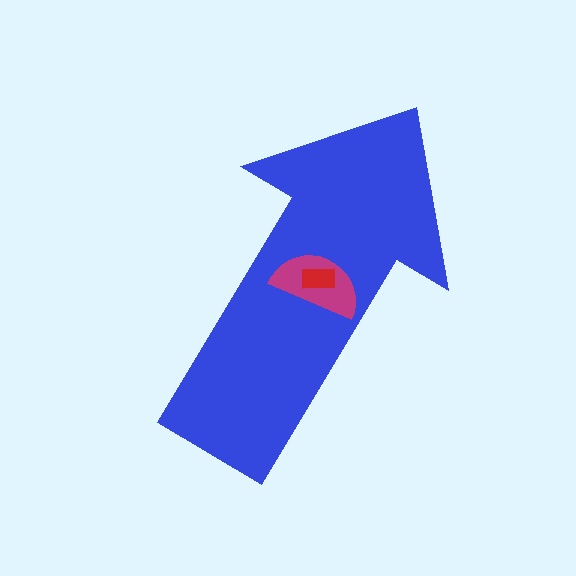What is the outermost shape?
The blue arrow.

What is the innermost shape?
The red rectangle.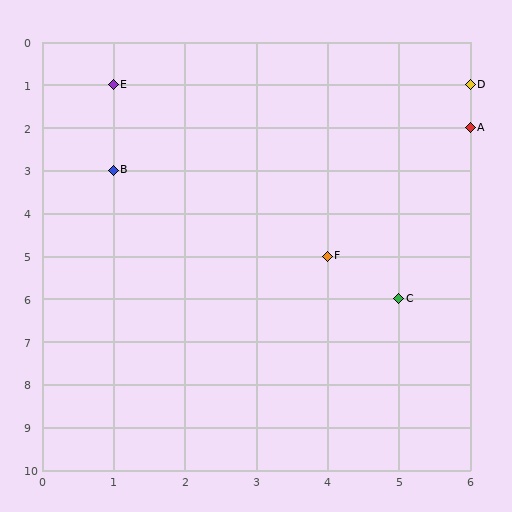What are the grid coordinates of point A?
Point A is at grid coordinates (6, 2).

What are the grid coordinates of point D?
Point D is at grid coordinates (6, 1).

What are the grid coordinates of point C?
Point C is at grid coordinates (5, 6).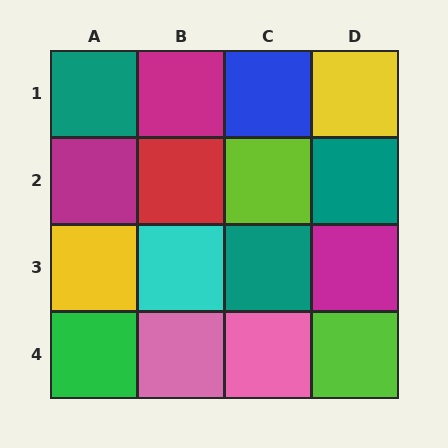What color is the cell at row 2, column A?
Magenta.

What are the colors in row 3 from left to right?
Yellow, cyan, teal, magenta.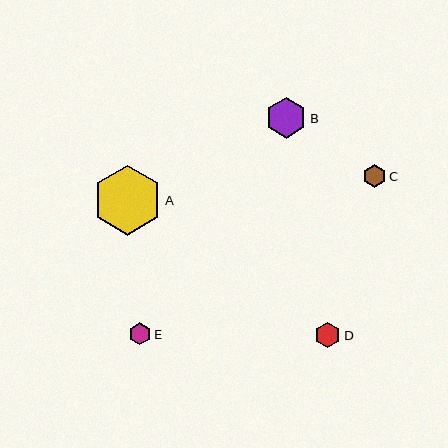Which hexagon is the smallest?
Hexagon E is the smallest with a size of approximately 22 pixels.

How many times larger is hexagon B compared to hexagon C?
Hexagon B is approximately 1.8 times the size of hexagon C.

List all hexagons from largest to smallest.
From largest to smallest: A, B, D, C, E.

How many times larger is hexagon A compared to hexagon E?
Hexagon A is approximately 3.2 times the size of hexagon E.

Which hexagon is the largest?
Hexagon A is the largest with a size of approximately 70 pixels.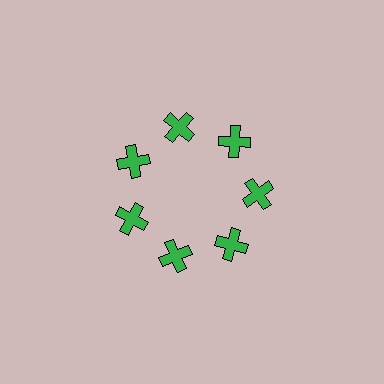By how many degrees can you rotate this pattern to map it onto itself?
The pattern maps onto itself every 51 degrees of rotation.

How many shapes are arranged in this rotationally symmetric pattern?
There are 7 shapes, arranged in 7 groups of 1.